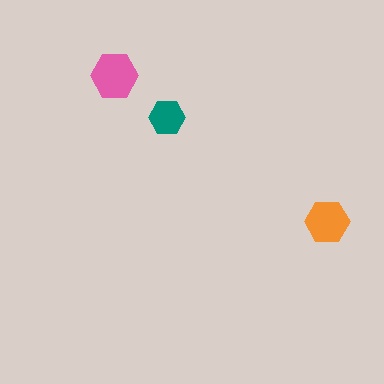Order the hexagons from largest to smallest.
the pink one, the orange one, the teal one.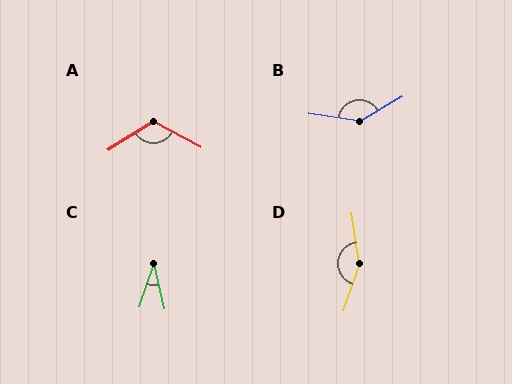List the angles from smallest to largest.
C (31°), A (120°), B (141°), D (153°).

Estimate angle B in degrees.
Approximately 141 degrees.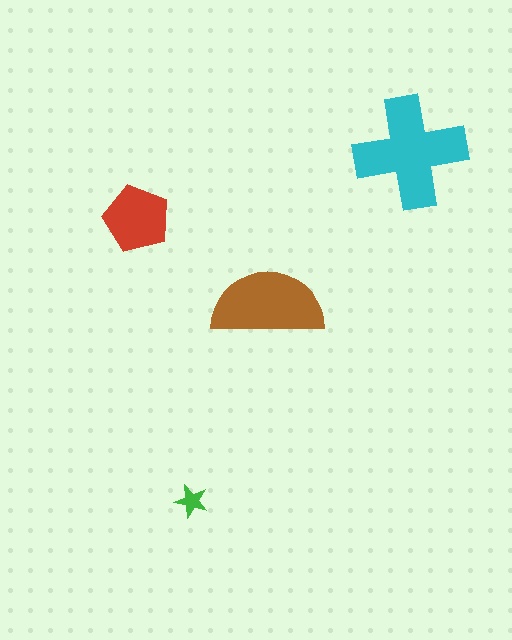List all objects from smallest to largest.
The green star, the red pentagon, the brown semicircle, the cyan cross.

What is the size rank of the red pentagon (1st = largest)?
3rd.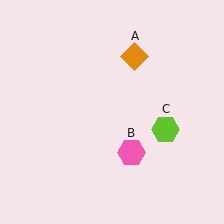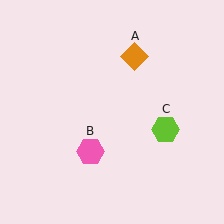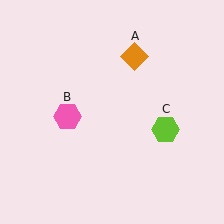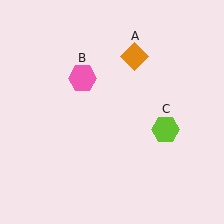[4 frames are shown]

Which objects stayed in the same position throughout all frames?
Orange diamond (object A) and lime hexagon (object C) remained stationary.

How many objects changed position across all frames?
1 object changed position: pink hexagon (object B).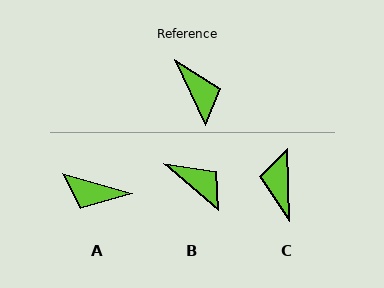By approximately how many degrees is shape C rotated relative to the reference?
Approximately 156 degrees counter-clockwise.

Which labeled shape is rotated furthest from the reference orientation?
C, about 156 degrees away.